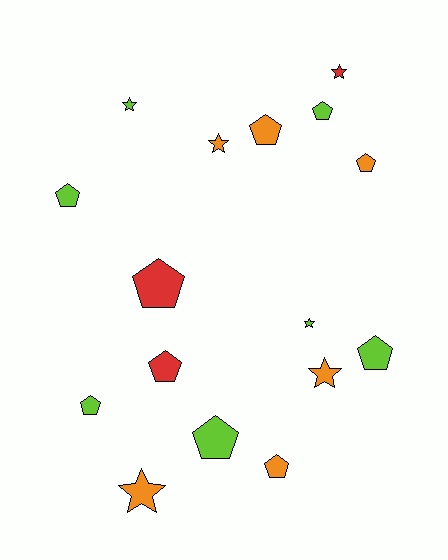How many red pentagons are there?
There are 2 red pentagons.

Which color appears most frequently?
Lime, with 7 objects.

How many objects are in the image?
There are 16 objects.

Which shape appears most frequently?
Pentagon, with 10 objects.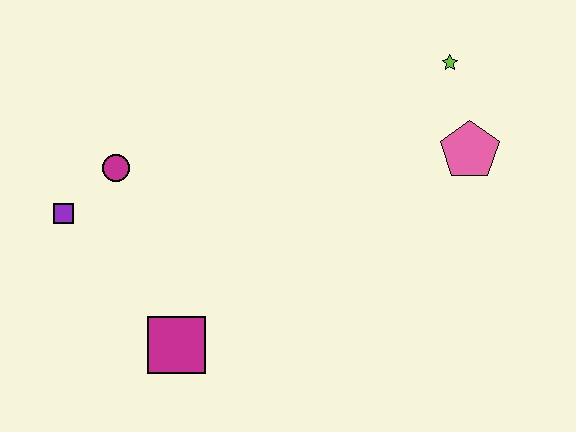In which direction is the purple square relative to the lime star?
The purple square is to the left of the lime star.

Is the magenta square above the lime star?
No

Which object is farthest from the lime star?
The purple square is farthest from the lime star.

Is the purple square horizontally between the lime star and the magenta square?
No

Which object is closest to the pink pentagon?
The lime star is closest to the pink pentagon.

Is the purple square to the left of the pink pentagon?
Yes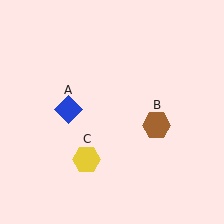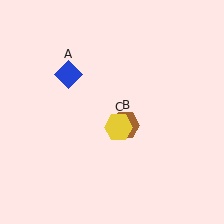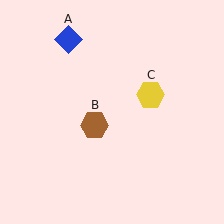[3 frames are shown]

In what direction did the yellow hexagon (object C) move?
The yellow hexagon (object C) moved up and to the right.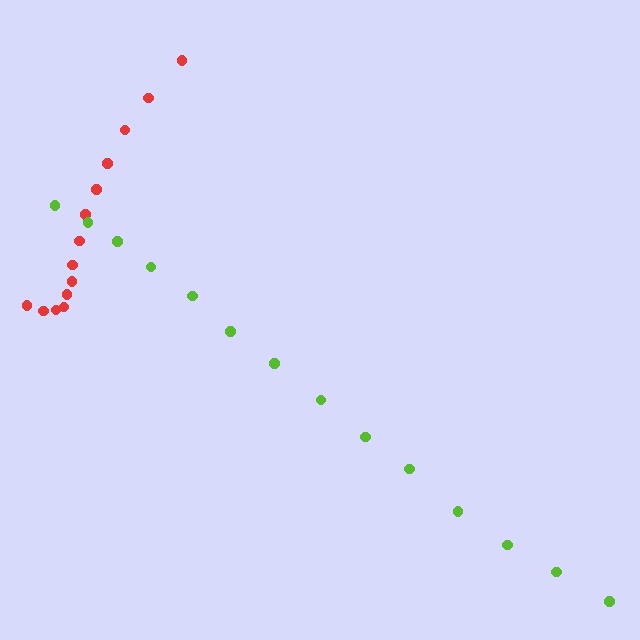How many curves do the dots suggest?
There are 2 distinct paths.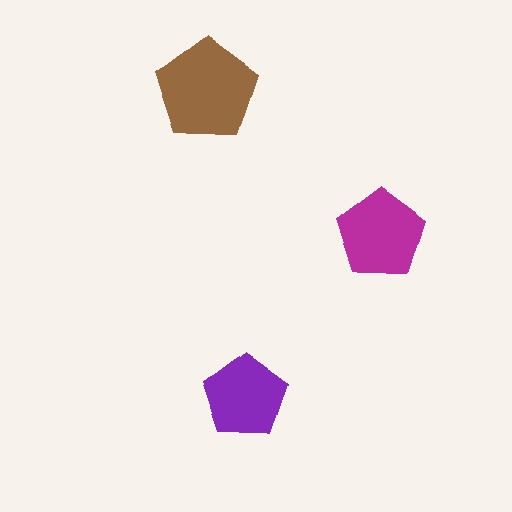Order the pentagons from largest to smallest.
the brown one, the magenta one, the purple one.